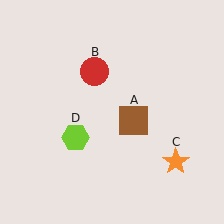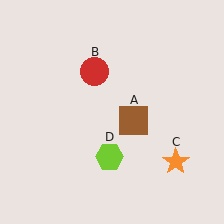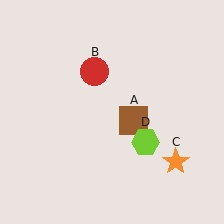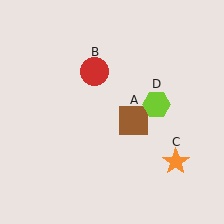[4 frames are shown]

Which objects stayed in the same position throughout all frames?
Brown square (object A) and red circle (object B) and orange star (object C) remained stationary.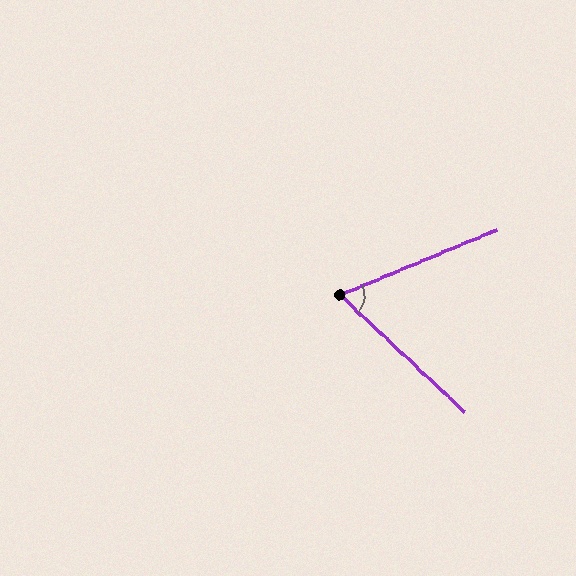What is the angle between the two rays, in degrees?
Approximately 66 degrees.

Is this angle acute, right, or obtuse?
It is acute.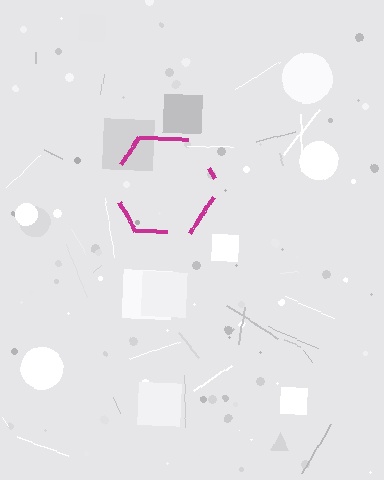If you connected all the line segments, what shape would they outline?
They would outline a hexagon.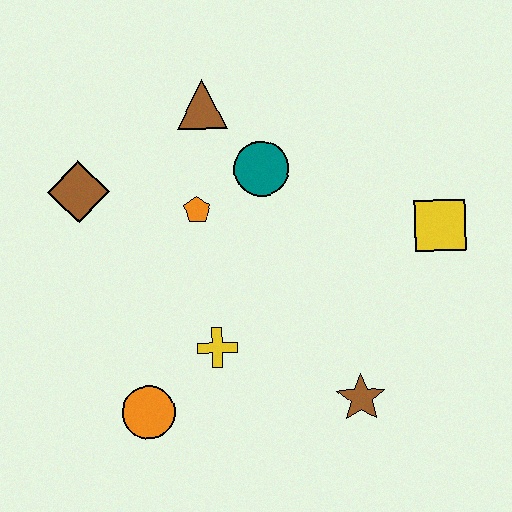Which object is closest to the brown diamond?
The orange pentagon is closest to the brown diamond.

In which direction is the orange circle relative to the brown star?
The orange circle is to the left of the brown star.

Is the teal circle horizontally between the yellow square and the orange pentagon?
Yes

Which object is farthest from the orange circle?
The yellow square is farthest from the orange circle.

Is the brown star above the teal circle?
No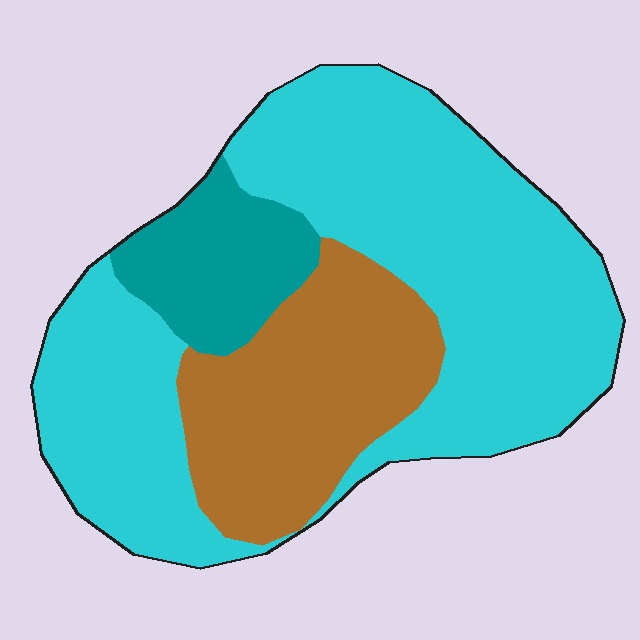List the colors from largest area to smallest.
From largest to smallest: cyan, brown, teal.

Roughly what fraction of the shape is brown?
Brown covers about 25% of the shape.